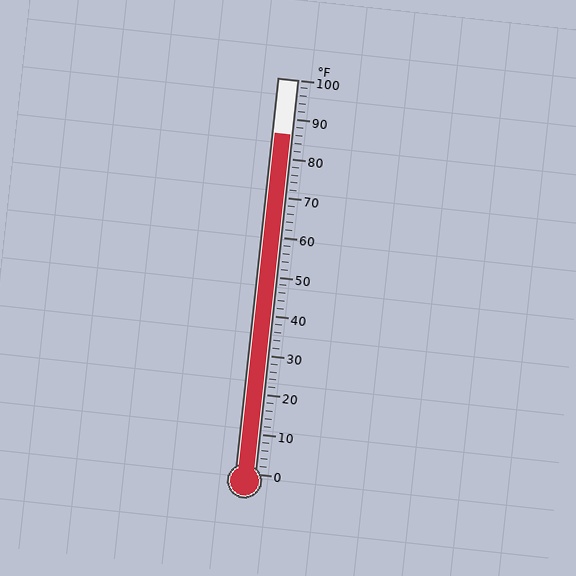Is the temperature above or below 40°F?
The temperature is above 40°F.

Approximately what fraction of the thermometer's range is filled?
The thermometer is filled to approximately 85% of its range.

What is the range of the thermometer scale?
The thermometer scale ranges from 0°F to 100°F.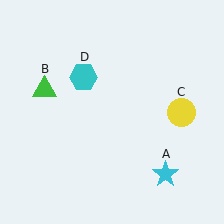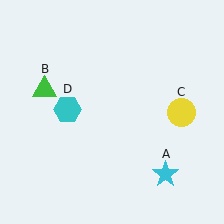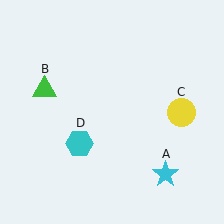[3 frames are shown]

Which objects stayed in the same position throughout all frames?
Cyan star (object A) and green triangle (object B) and yellow circle (object C) remained stationary.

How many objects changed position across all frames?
1 object changed position: cyan hexagon (object D).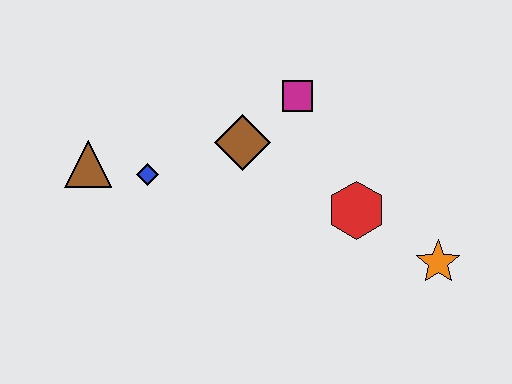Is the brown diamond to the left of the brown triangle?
No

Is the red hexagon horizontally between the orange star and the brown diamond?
Yes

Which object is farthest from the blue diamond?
The orange star is farthest from the blue diamond.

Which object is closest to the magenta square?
The brown diamond is closest to the magenta square.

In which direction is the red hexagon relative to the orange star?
The red hexagon is to the left of the orange star.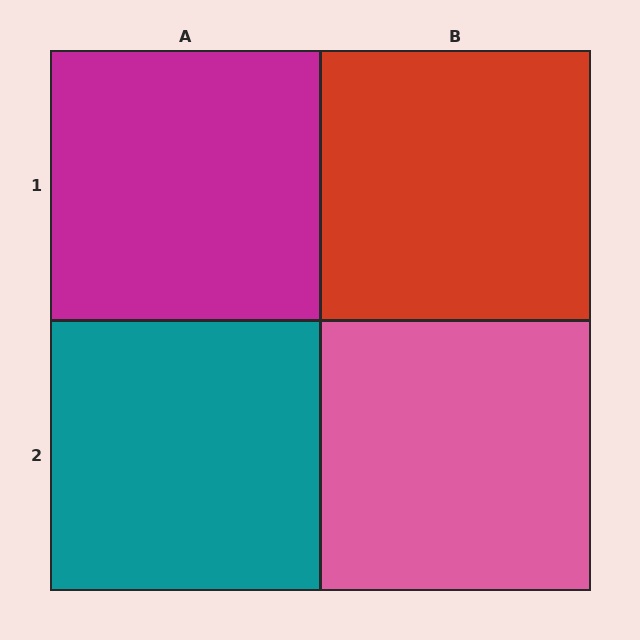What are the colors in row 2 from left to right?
Teal, pink.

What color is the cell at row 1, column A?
Magenta.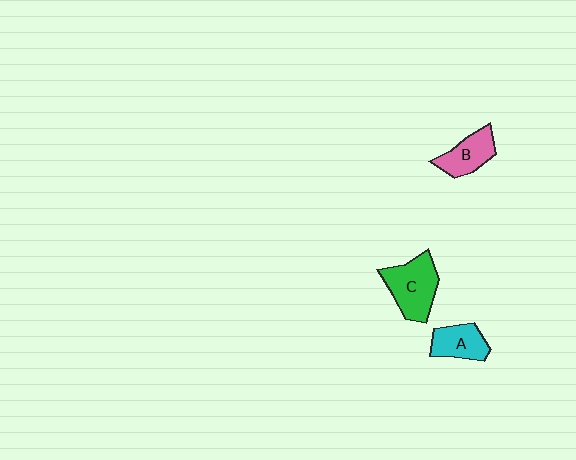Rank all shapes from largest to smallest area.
From largest to smallest: C (green), B (pink), A (cyan).